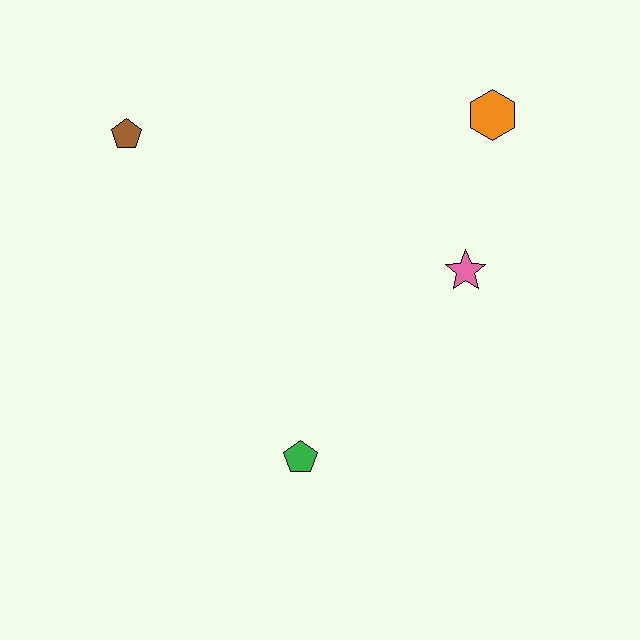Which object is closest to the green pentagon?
The pink star is closest to the green pentagon.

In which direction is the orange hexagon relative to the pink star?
The orange hexagon is above the pink star.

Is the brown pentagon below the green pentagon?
No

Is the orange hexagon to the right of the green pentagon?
Yes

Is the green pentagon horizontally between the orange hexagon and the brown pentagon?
Yes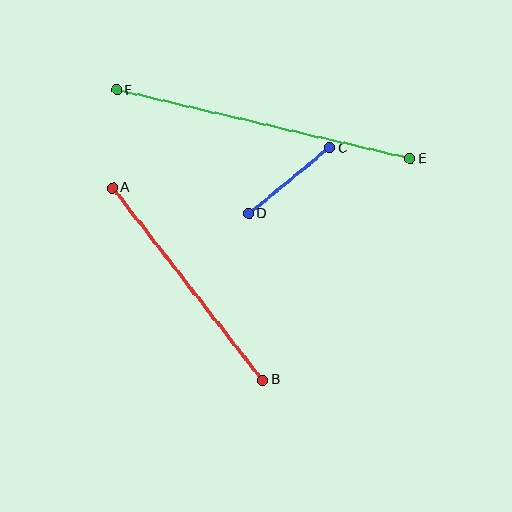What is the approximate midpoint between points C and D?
The midpoint is at approximately (289, 181) pixels.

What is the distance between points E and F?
The distance is approximately 301 pixels.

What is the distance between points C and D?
The distance is approximately 104 pixels.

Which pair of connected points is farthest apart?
Points E and F are farthest apart.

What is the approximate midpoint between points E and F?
The midpoint is at approximately (263, 124) pixels.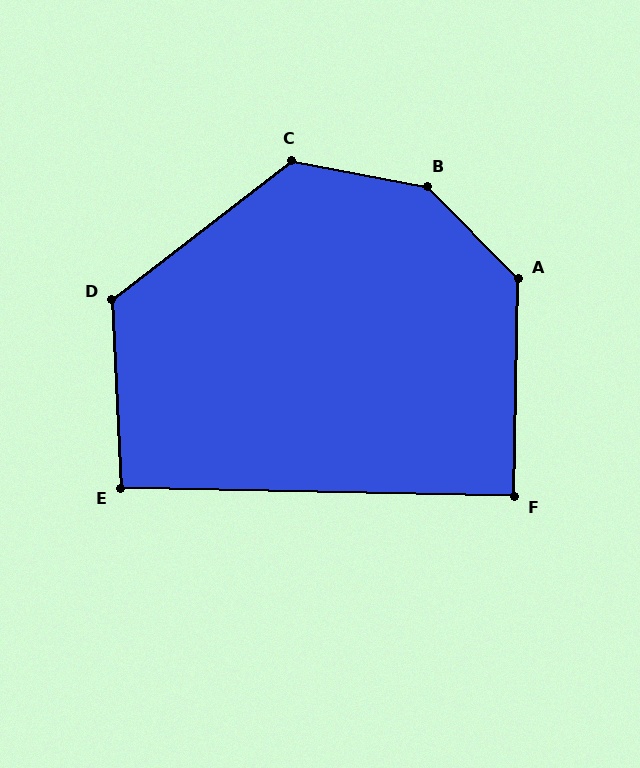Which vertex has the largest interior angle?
B, at approximately 145 degrees.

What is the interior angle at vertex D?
Approximately 125 degrees (obtuse).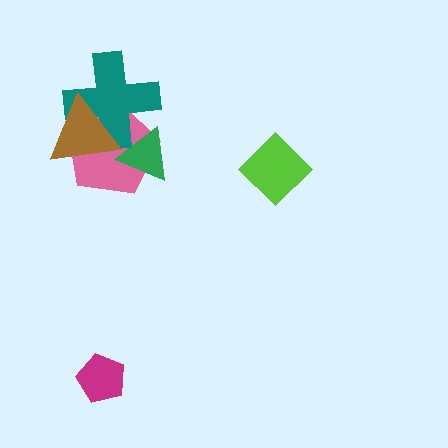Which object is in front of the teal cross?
The brown triangle is in front of the teal cross.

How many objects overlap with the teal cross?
3 objects overlap with the teal cross.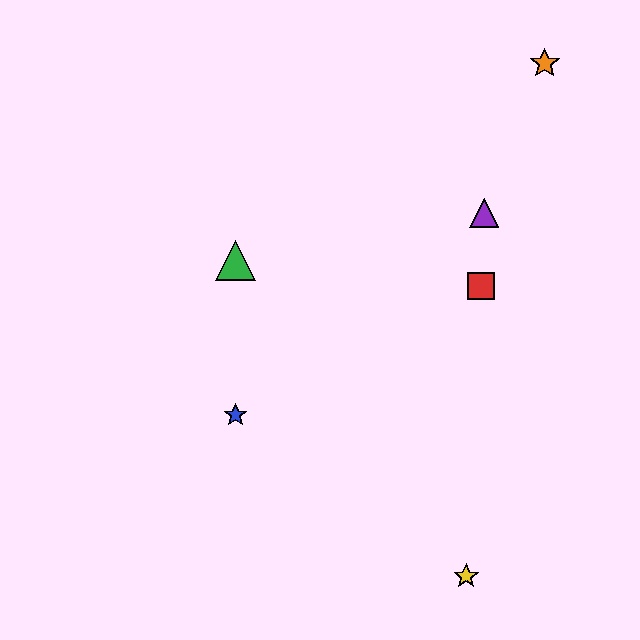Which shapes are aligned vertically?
The blue star, the green triangle are aligned vertically.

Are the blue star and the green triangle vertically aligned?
Yes, both are at x≈236.